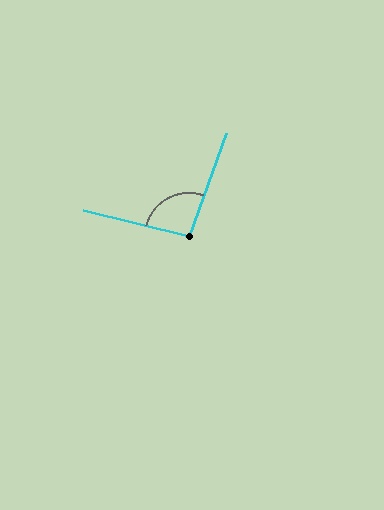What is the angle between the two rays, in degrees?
Approximately 96 degrees.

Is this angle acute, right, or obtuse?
It is obtuse.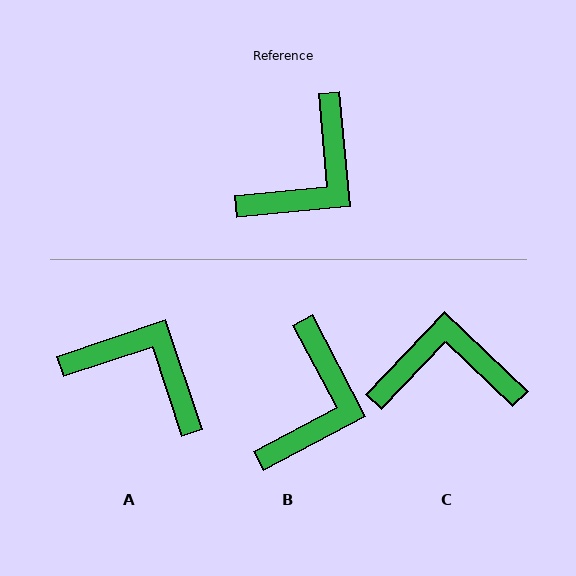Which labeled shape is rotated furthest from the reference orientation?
C, about 131 degrees away.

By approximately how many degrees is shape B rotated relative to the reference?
Approximately 22 degrees counter-clockwise.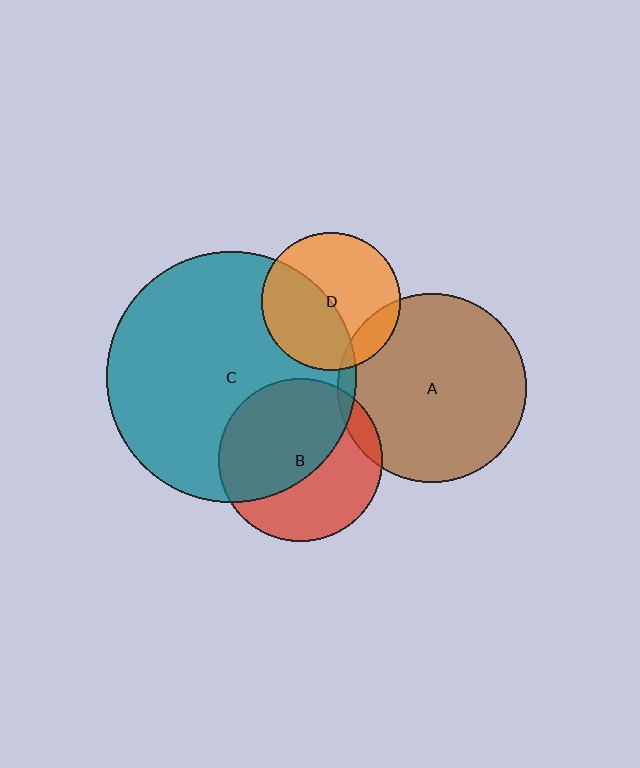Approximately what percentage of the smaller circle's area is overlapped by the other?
Approximately 45%.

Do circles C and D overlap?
Yes.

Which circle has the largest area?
Circle C (teal).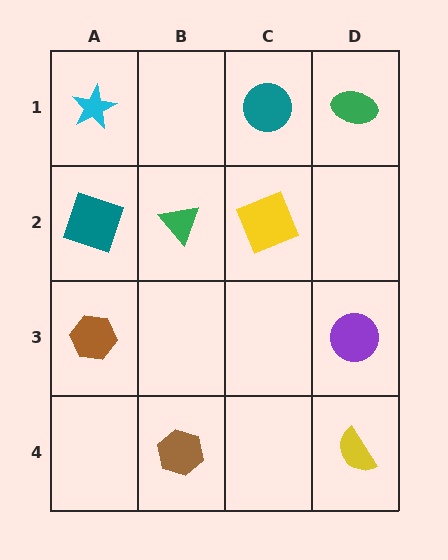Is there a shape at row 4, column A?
No, that cell is empty.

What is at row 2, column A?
A teal square.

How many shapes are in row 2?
3 shapes.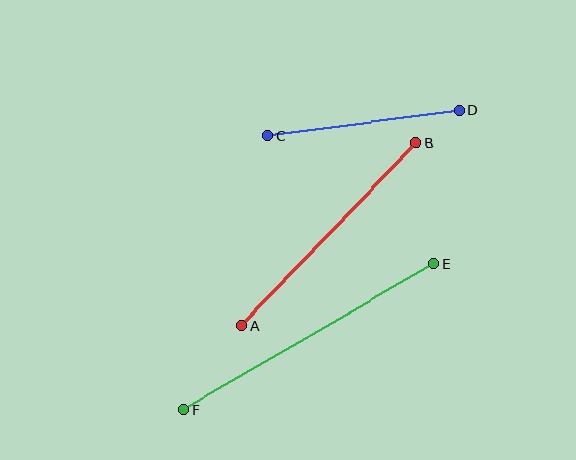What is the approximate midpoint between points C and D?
The midpoint is at approximately (364, 123) pixels.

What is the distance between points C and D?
The distance is approximately 193 pixels.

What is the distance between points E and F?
The distance is approximately 289 pixels.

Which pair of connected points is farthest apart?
Points E and F are farthest apart.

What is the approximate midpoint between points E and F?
The midpoint is at approximately (309, 337) pixels.